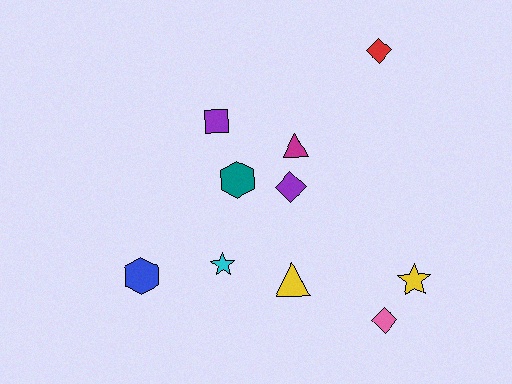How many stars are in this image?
There are 2 stars.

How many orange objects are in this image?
There are no orange objects.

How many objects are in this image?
There are 10 objects.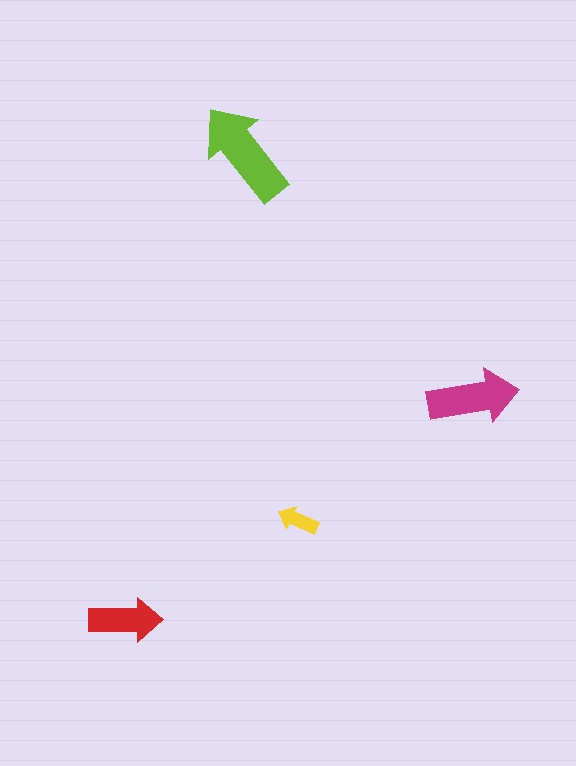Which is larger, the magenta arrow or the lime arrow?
The lime one.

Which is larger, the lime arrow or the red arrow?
The lime one.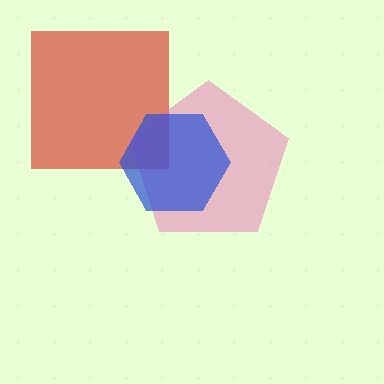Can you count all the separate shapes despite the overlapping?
Yes, there are 3 separate shapes.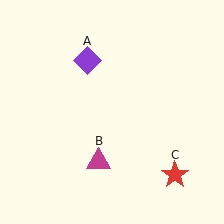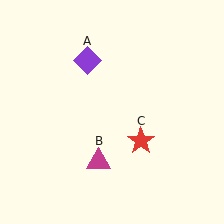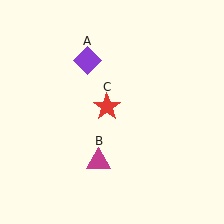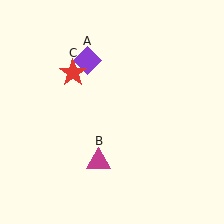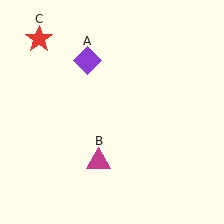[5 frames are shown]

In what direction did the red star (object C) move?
The red star (object C) moved up and to the left.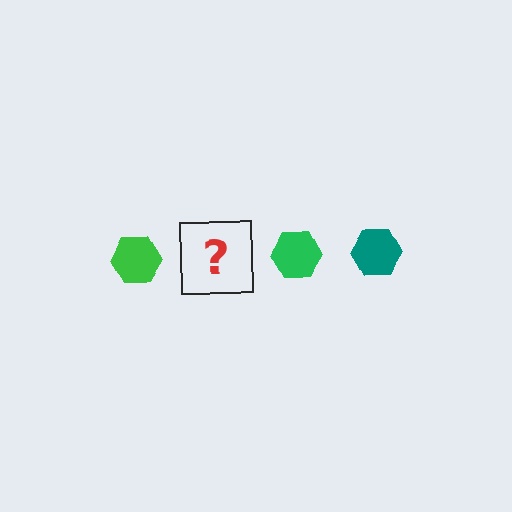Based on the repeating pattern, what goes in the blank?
The blank should be a teal hexagon.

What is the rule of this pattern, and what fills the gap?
The rule is that the pattern cycles through green, teal hexagons. The gap should be filled with a teal hexagon.